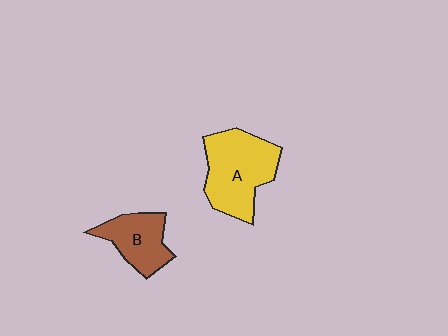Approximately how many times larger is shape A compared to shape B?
Approximately 1.6 times.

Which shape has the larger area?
Shape A (yellow).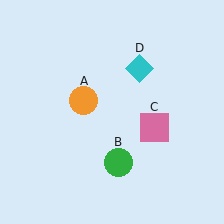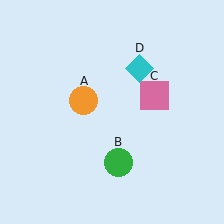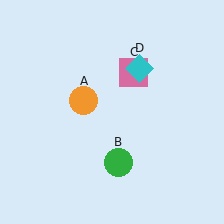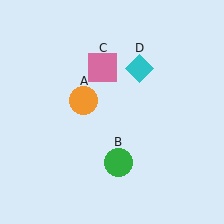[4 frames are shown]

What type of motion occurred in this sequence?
The pink square (object C) rotated counterclockwise around the center of the scene.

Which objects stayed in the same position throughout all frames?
Orange circle (object A) and green circle (object B) and cyan diamond (object D) remained stationary.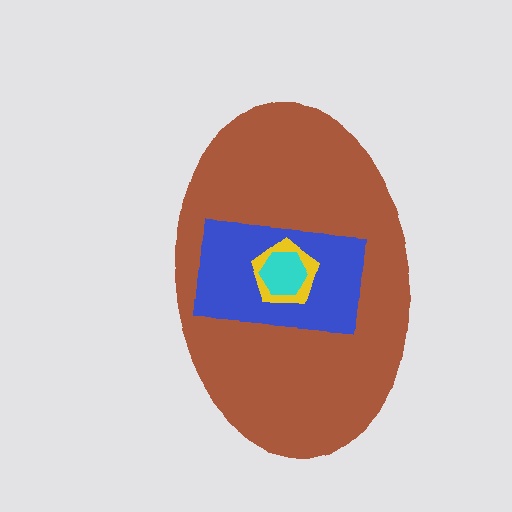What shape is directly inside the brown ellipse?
The blue rectangle.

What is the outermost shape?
The brown ellipse.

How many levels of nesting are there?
4.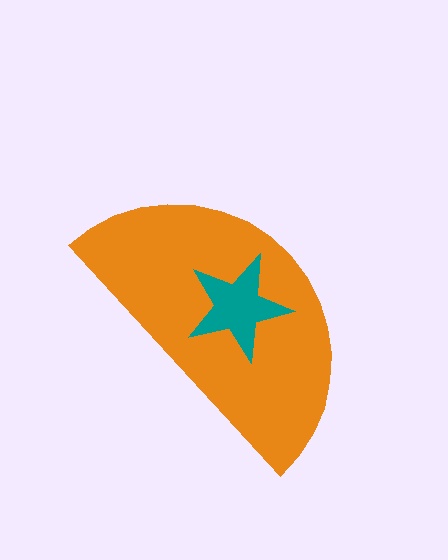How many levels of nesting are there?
2.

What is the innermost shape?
The teal star.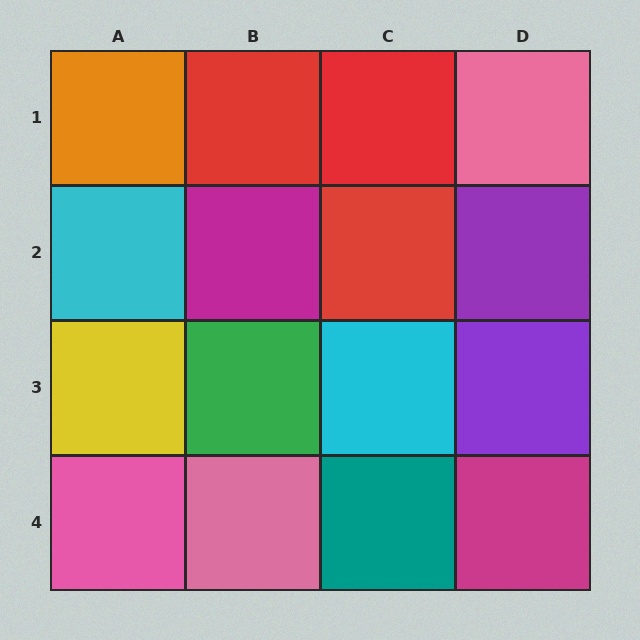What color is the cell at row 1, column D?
Pink.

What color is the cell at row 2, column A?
Cyan.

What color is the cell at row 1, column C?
Red.